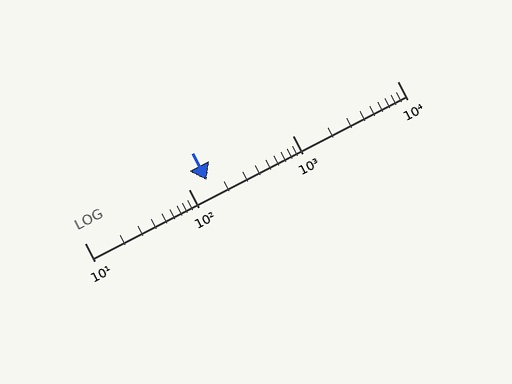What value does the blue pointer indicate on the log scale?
The pointer indicates approximately 150.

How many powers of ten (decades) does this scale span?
The scale spans 3 decades, from 10 to 10000.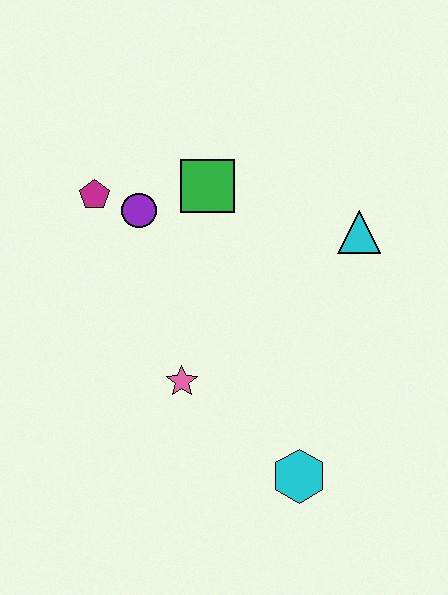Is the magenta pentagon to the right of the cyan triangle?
No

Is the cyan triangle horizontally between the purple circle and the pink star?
No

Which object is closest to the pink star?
The cyan hexagon is closest to the pink star.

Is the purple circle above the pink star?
Yes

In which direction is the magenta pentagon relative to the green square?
The magenta pentagon is to the left of the green square.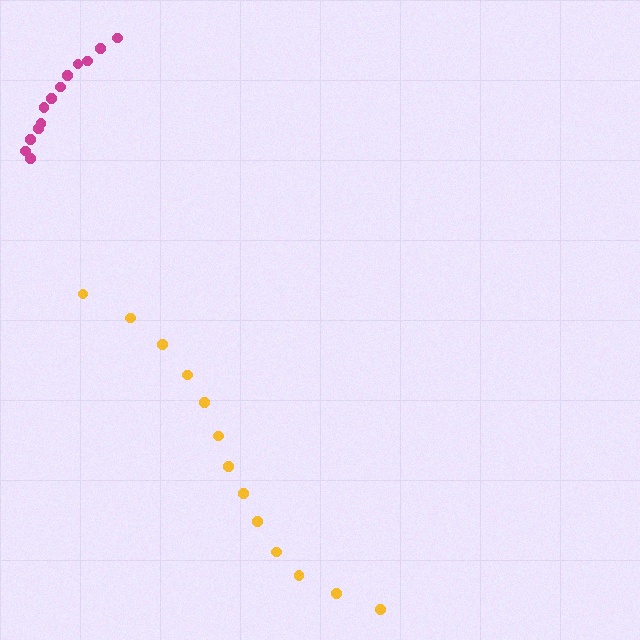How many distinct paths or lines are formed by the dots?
There are 2 distinct paths.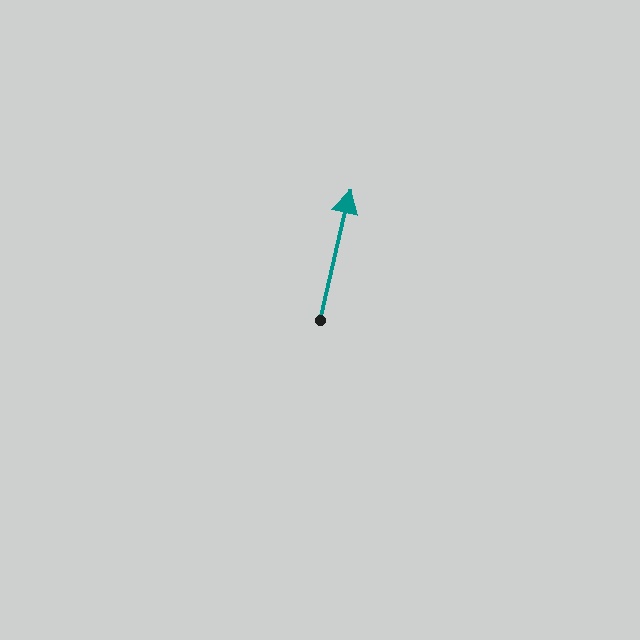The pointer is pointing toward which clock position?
Roughly 12 o'clock.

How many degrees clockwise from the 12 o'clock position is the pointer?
Approximately 13 degrees.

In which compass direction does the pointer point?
North.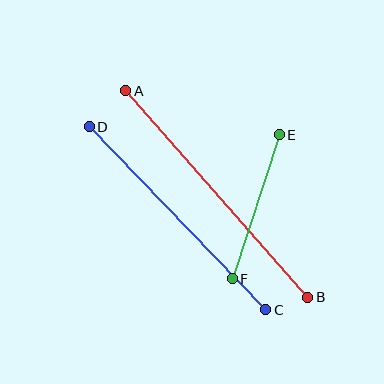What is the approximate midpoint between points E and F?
The midpoint is at approximately (256, 207) pixels.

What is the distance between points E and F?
The distance is approximately 151 pixels.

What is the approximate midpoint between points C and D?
The midpoint is at approximately (178, 218) pixels.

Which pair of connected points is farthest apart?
Points A and B are farthest apart.